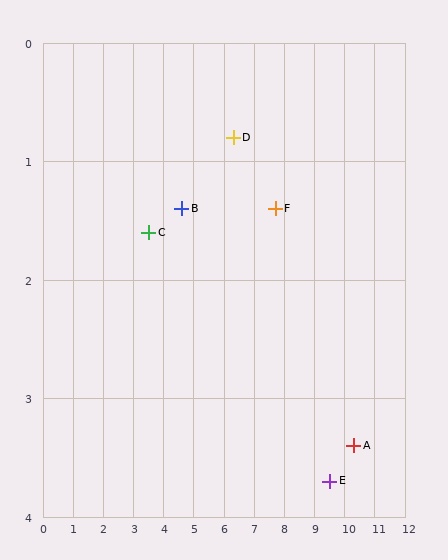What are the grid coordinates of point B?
Point B is at approximately (4.6, 1.4).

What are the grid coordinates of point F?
Point F is at approximately (7.7, 1.4).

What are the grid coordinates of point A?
Point A is at approximately (10.3, 3.4).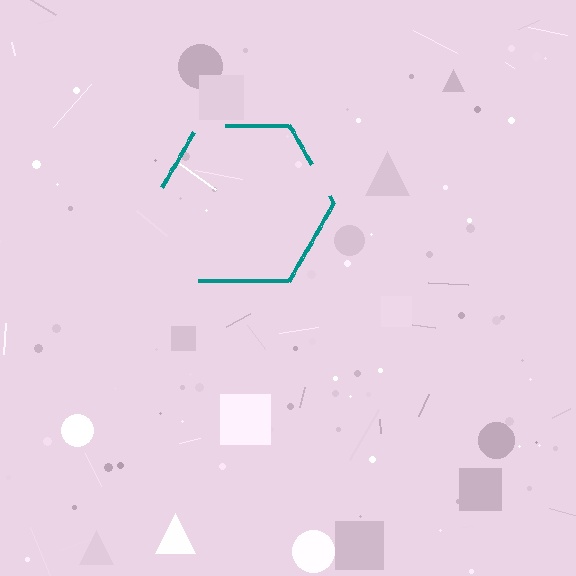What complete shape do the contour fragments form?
The contour fragments form a hexagon.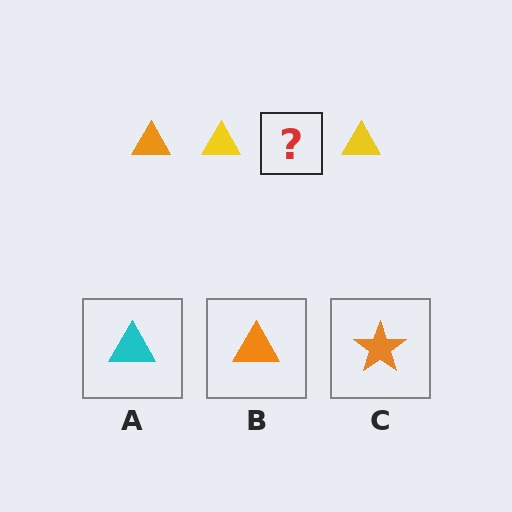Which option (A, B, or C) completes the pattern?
B.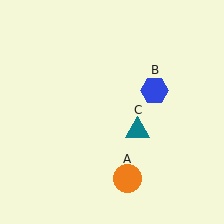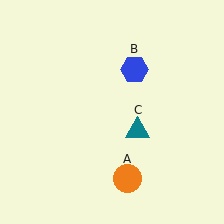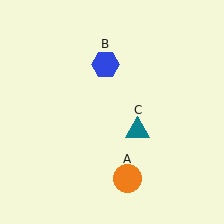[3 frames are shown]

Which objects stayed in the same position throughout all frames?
Orange circle (object A) and teal triangle (object C) remained stationary.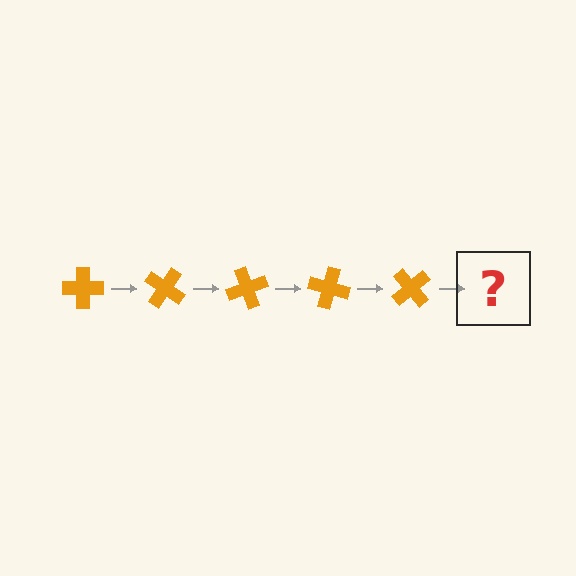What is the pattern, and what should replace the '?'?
The pattern is that the cross rotates 35 degrees each step. The '?' should be an orange cross rotated 175 degrees.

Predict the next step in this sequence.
The next step is an orange cross rotated 175 degrees.